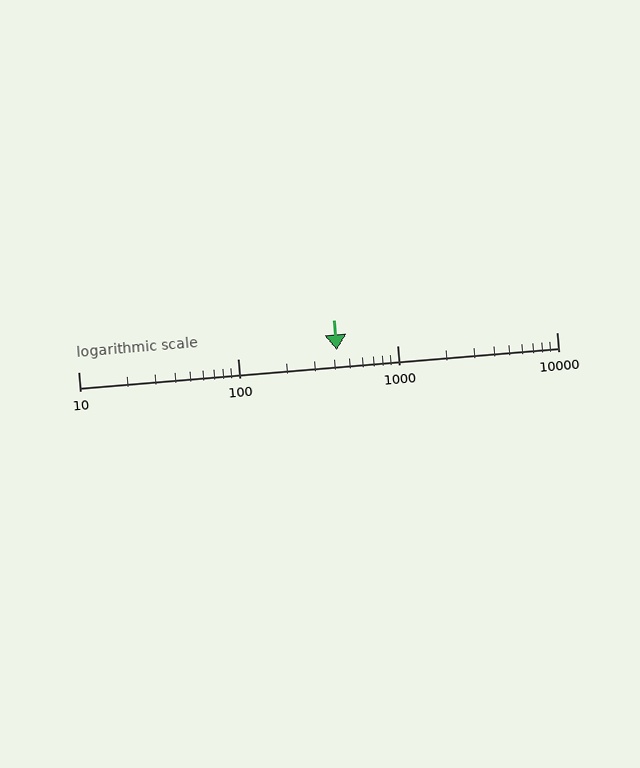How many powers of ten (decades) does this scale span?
The scale spans 3 decades, from 10 to 10000.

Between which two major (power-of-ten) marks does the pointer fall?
The pointer is between 100 and 1000.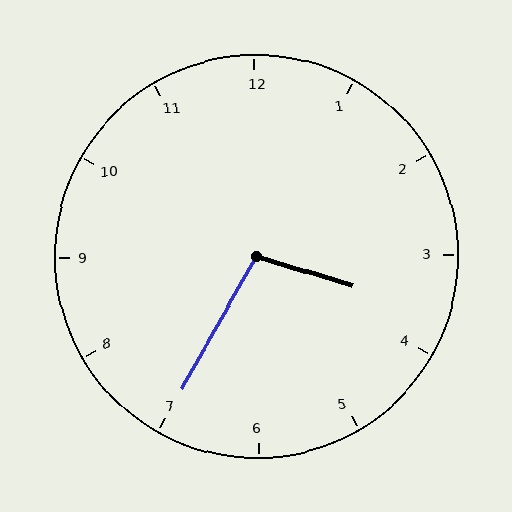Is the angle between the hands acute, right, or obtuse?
It is obtuse.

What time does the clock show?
3:35.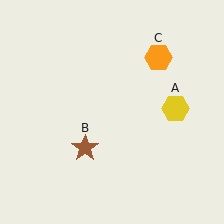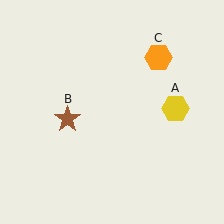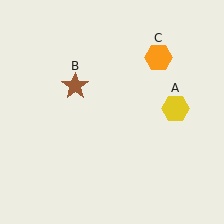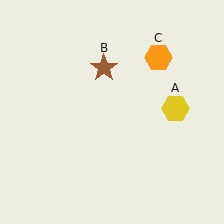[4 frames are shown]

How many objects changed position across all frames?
1 object changed position: brown star (object B).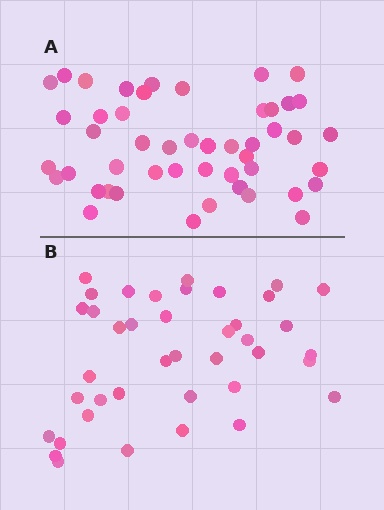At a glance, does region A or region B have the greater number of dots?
Region A (the top region) has more dots.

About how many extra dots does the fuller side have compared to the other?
Region A has roughly 8 or so more dots than region B.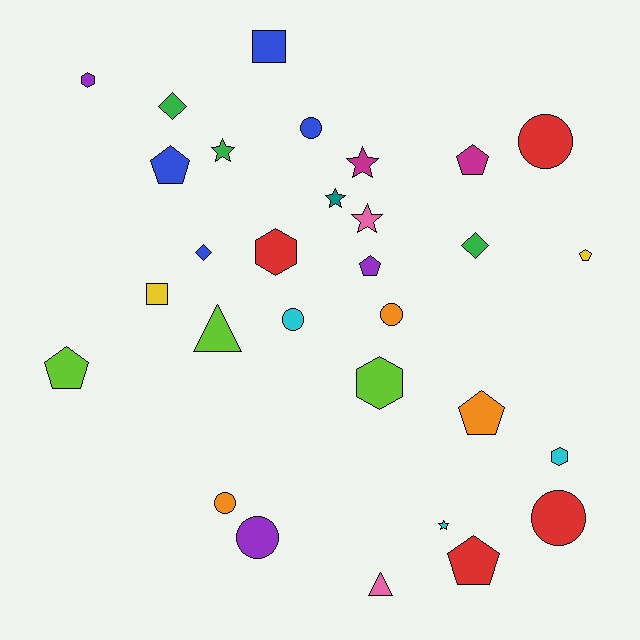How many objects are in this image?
There are 30 objects.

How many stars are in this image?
There are 5 stars.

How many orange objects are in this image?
There are 3 orange objects.